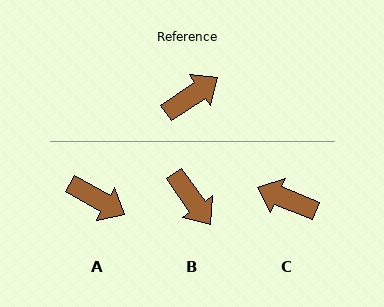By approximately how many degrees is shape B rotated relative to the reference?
Approximately 89 degrees clockwise.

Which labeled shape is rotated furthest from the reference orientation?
C, about 124 degrees away.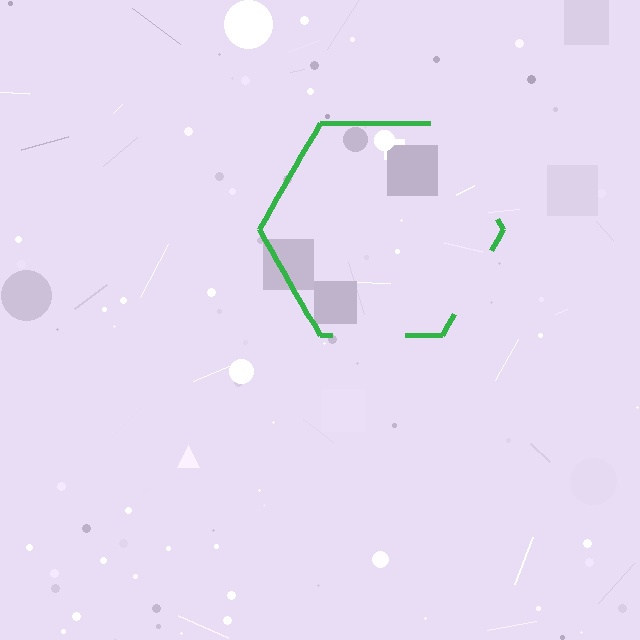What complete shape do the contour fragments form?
The contour fragments form a hexagon.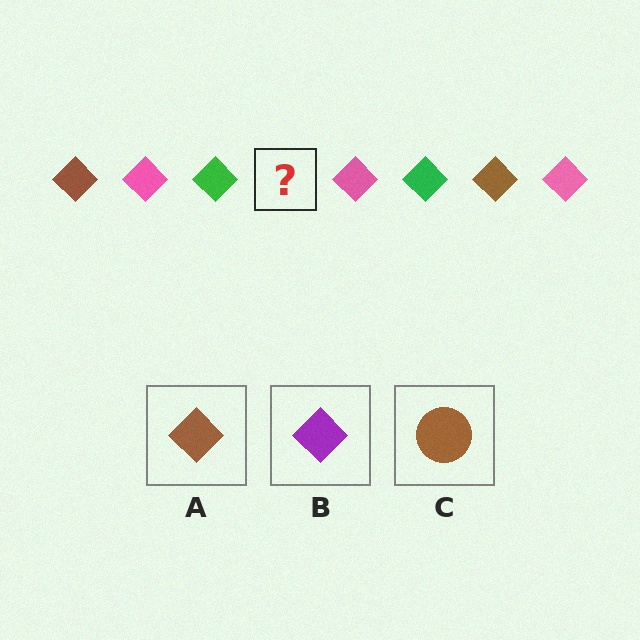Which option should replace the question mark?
Option A.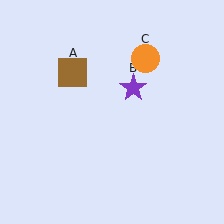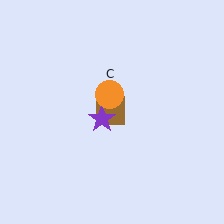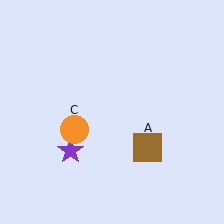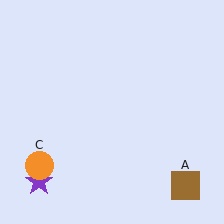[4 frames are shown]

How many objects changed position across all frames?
3 objects changed position: brown square (object A), purple star (object B), orange circle (object C).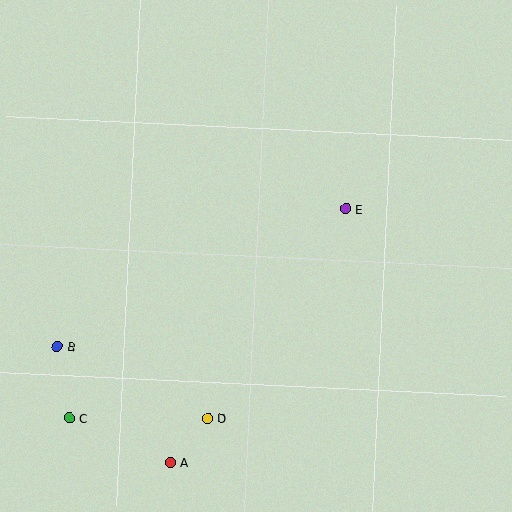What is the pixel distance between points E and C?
The distance between E and C is 346 pixels.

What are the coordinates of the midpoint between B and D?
The midpoint between B and D is at (132, 382).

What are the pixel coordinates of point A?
Point A is at (171, 462).